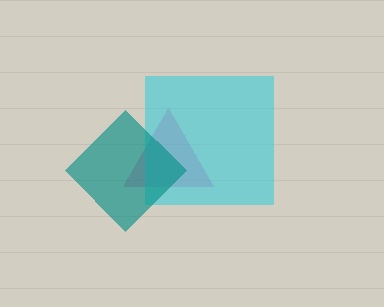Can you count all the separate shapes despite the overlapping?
Yes, there are 3 separate shapes.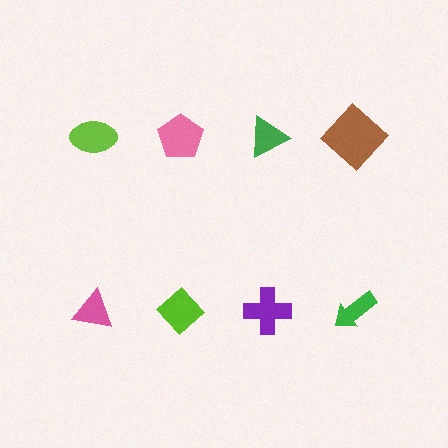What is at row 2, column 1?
A pink triangle.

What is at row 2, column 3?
A purple cross.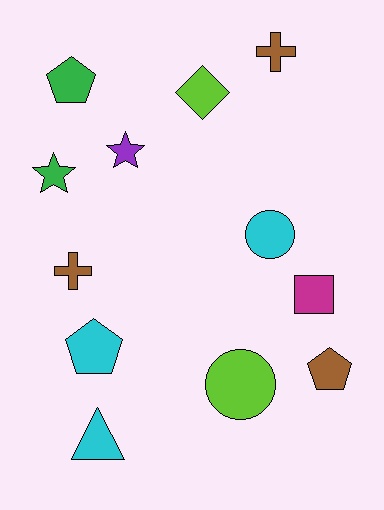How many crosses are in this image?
There are 2 crosses.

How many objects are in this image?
There are 12 objects.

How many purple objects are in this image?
There is 1 purple object.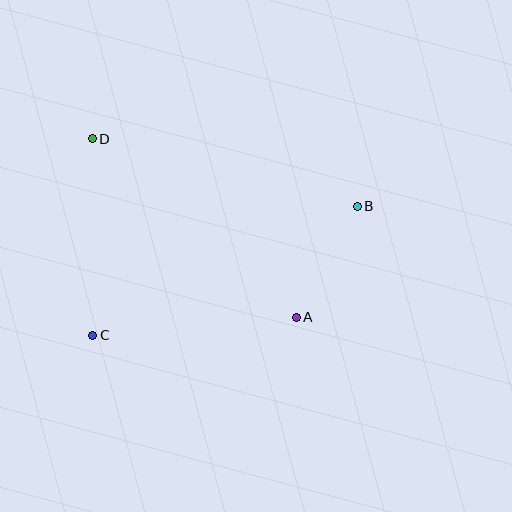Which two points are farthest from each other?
Points B and C are farthest from each other.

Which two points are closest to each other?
Points A and B are closest to each other.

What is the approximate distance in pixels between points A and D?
The distance between A and D is approximately 271 pixels.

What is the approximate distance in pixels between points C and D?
The distance between C and D is approximately 197 pixels.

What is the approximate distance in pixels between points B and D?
The distance between B and D is approximately 273 pixels.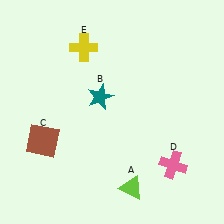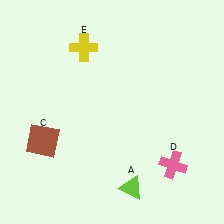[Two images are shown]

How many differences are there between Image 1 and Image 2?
There is 1 difference between the two images.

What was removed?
The teal star (B) was removed in Image 2.